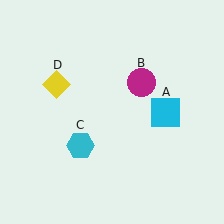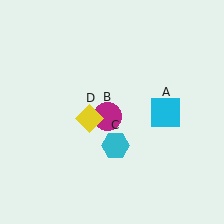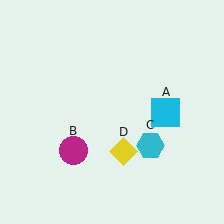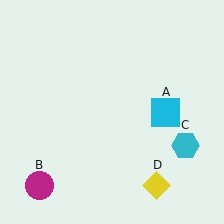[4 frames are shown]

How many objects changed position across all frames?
3 objects changed position: magenta circle (object B), cyan hexagon (object C), yellow diamond (object D).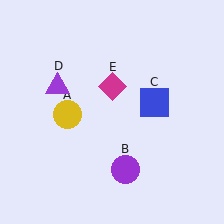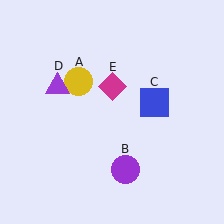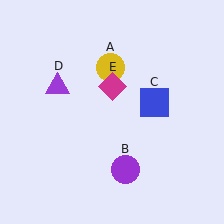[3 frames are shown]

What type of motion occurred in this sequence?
The yellow circle (object A) rotated clockwise around the center of the scene.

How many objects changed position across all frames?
1 object changed position: yellow circle (object A).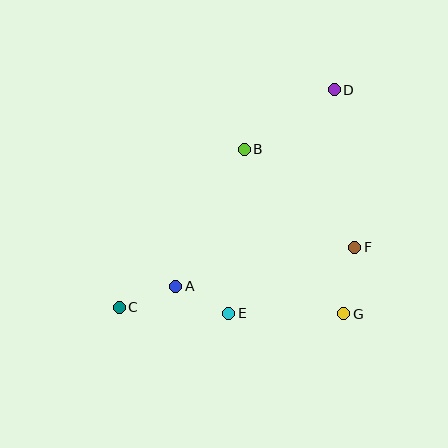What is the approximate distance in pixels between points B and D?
The distance between B and D is approximately 108 pixels.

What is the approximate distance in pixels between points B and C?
The distance between B and C is approximately 202 pixels.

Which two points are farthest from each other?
Points C and D are farthest from each other.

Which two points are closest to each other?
Points A and E are closest to each other.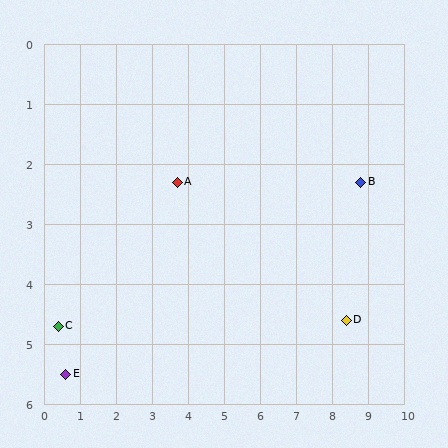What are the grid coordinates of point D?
Point D is at approximately (8.4, 4.6).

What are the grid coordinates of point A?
Point A is at approximately (3.7, 2.3).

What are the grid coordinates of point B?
Point B is at approximately (8.8, 2.3).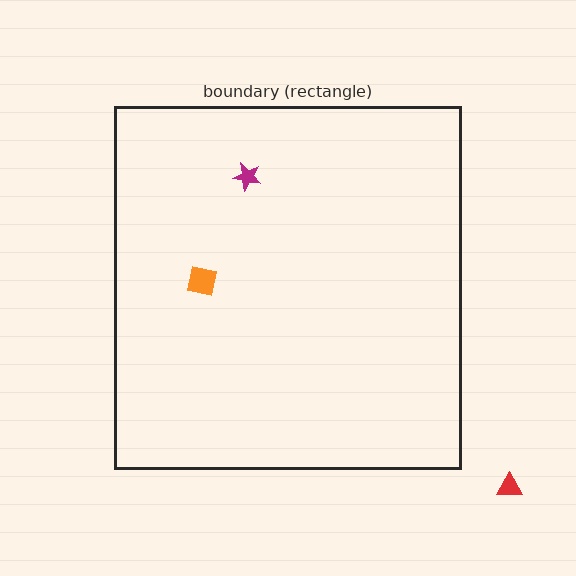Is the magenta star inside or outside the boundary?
Inside.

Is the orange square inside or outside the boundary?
Inside.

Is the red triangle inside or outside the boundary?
Outside.